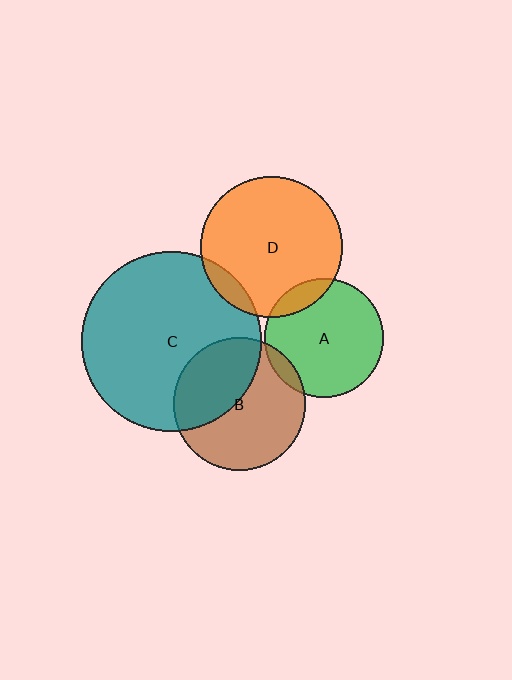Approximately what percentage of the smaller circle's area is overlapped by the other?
Approximately 5%.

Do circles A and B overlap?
Yes.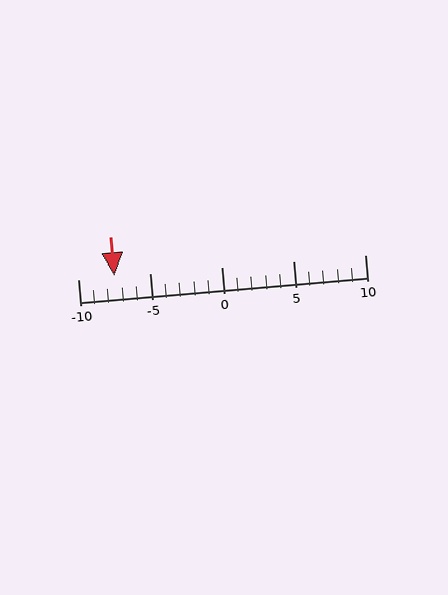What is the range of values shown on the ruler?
The ruler shows values from -10 to 10.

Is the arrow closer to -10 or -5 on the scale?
The arrow is closer to -5.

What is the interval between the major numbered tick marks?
The major tick marks are spaced 5 units apart.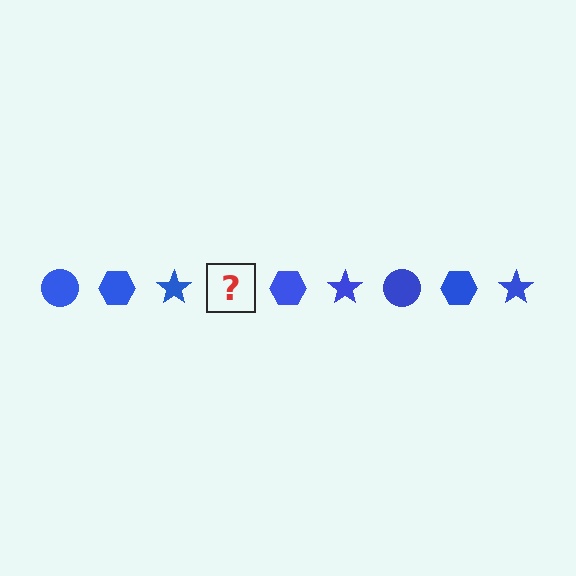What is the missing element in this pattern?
The missing element is a blue circle.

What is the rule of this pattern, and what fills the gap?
The rule is that the pattern cycles through circle, hexagon, star shapes in blue. The gap should be filled with a blue circle.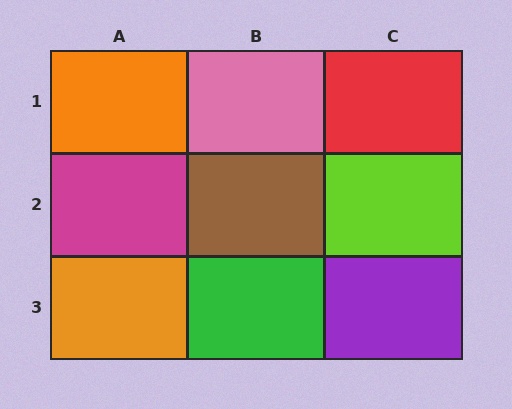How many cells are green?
1 cell is green.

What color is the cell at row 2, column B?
Brown.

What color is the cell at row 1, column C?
Red.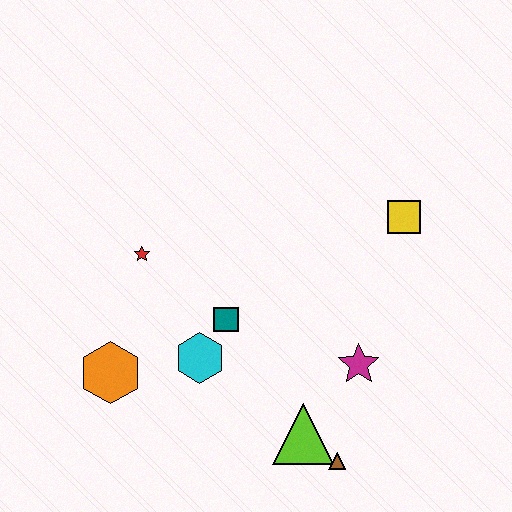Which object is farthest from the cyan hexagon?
The yellow square is farthest from the cyan hexagon.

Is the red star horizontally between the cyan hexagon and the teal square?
No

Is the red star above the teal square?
Yes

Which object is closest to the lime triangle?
The brown triangle is closest to the lime triangle.